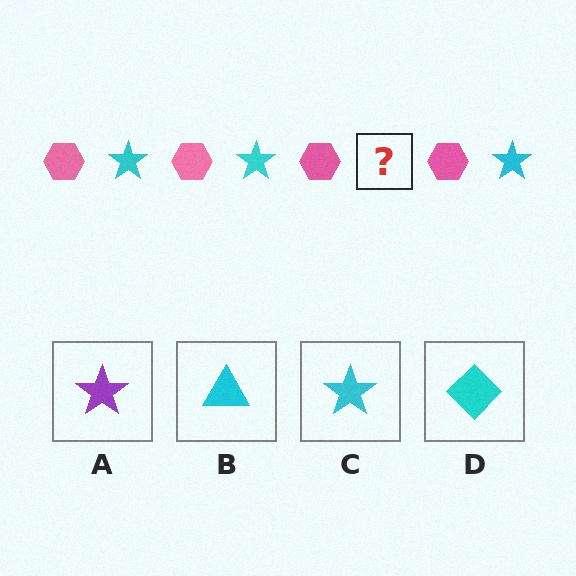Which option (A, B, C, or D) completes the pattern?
C.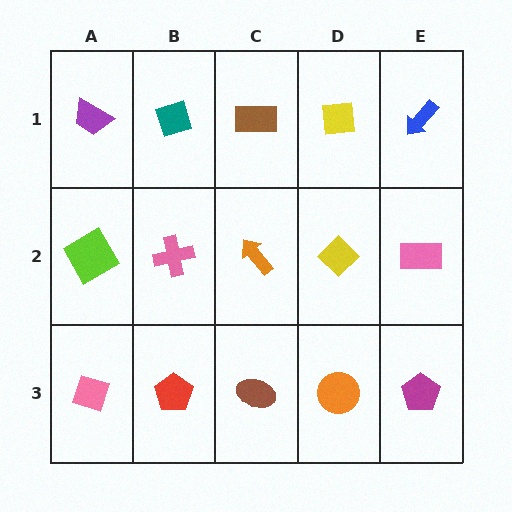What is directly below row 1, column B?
A pink cross.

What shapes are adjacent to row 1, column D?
A yellow diamond (row 2, column D), a brown rectangle (row 1, column C), a blue arrow (row 1, column E).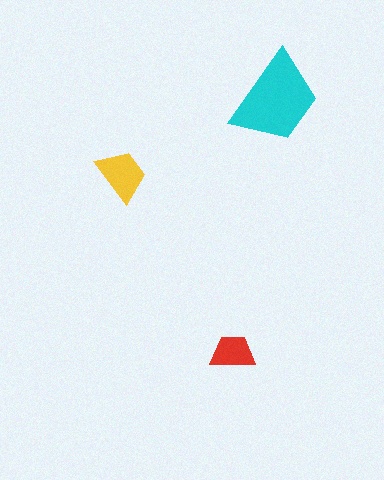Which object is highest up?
The cyan trapezoid is topmost.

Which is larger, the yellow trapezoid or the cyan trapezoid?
The cyan one.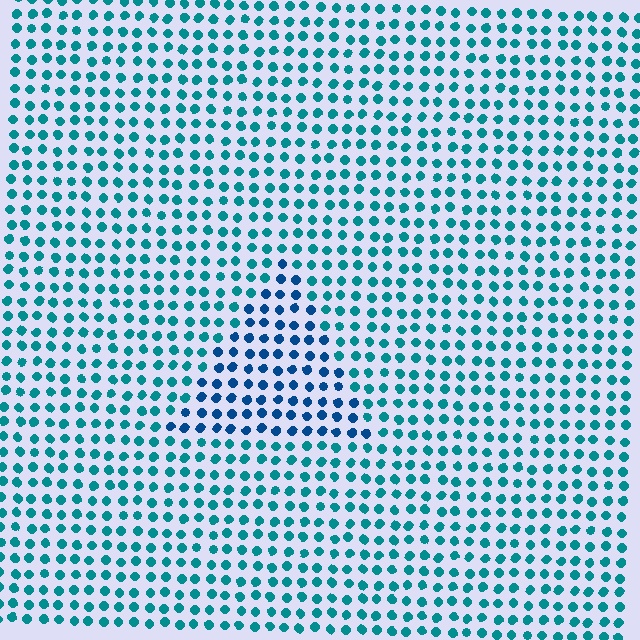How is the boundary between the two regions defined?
The boundary is defined purely by a slight shift in hue (about 30 degrees). Spacing, size, and orientation are identical on both sides.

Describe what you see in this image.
The image is filled with small teal elements in a uniform arrangement. A triangle-shaped region is visible where the elements are tinted to a slightly different hue, forming a subtle color boundary.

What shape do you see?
I see a triangle.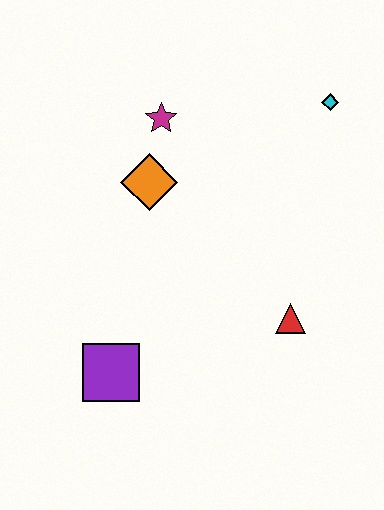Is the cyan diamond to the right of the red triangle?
Yes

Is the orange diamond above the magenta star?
No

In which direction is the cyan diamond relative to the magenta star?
The cyan diamond is to the right of the magenta star.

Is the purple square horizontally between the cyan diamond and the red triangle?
No